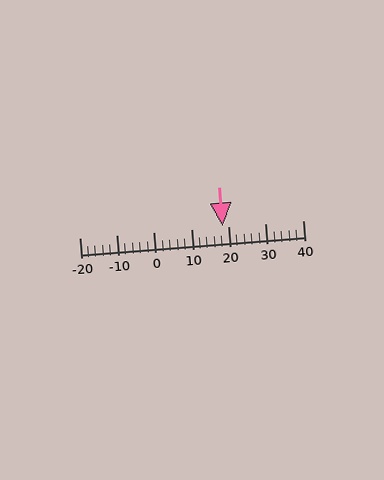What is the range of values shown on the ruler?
The ruler shows values from -20 to 40.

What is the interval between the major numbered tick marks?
The major tick marks are spaced 10 units apart.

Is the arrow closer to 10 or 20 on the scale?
The arrow is closer to 20.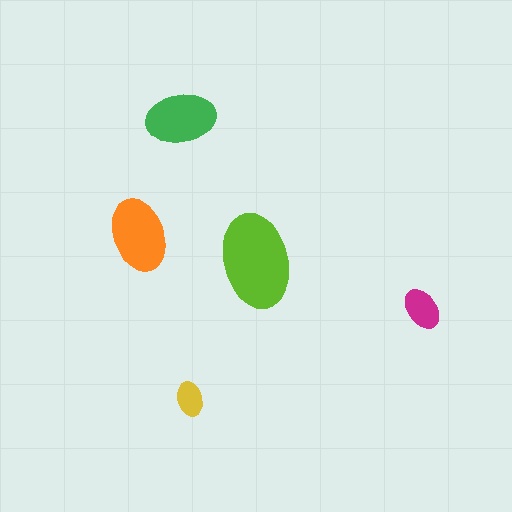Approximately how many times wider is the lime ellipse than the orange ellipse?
About 1.5 times wider.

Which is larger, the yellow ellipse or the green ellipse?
The green one.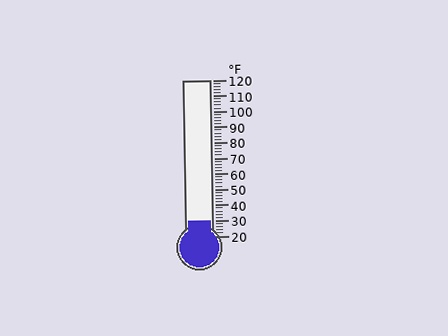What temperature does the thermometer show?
The thermometer shows approximately 30°F.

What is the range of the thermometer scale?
The thermometer scale ranges from 20°F to 120°F.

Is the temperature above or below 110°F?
The temperature is below 110°F.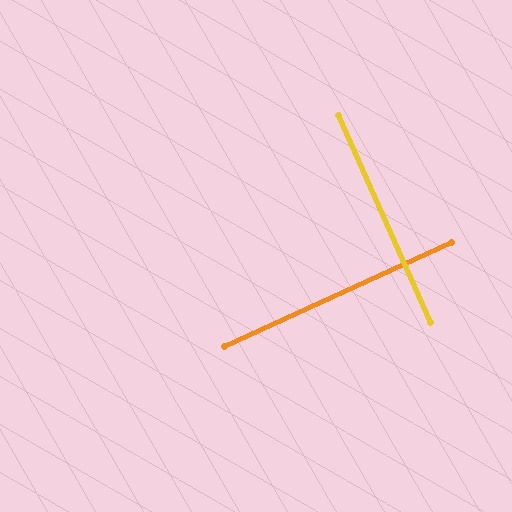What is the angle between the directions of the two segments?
Approximately 89 degrees.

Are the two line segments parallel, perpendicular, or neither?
Perpendicular — they meet at approximately 89°.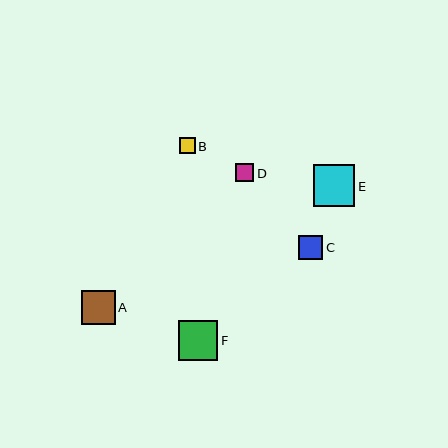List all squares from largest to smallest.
From largest to smallest: E, F, A, C, D, B.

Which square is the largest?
Square E is the largest with a size of approximately 42 pixels.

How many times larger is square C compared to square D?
Square C is approximately 1.3 times the size of square D.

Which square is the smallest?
Square B is the smallest with a size of approximately 16 pixels.